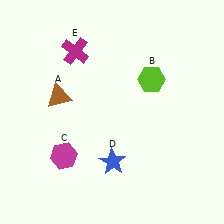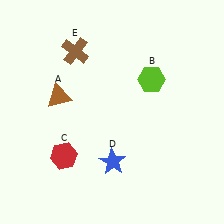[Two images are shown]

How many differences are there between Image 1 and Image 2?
There are 2 differences between the two images.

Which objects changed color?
C changed from magenta to red. E changed from magenta to brown.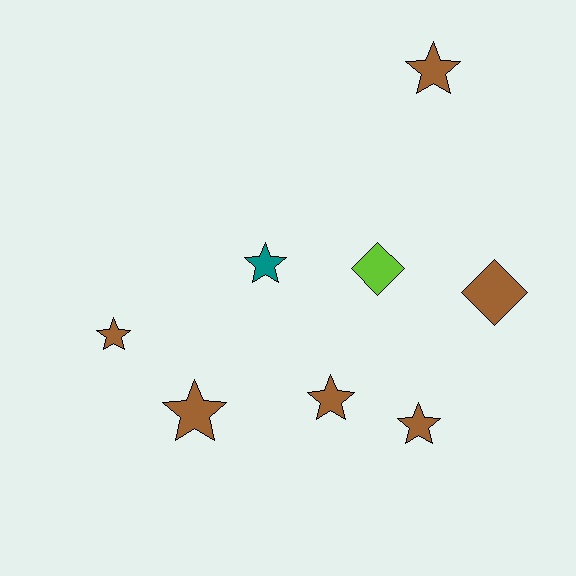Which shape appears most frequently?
Star, with 6 objects.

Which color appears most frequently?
Brown, with 6 objects.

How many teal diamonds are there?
There are no teal diamonds.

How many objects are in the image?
There are 8 objects.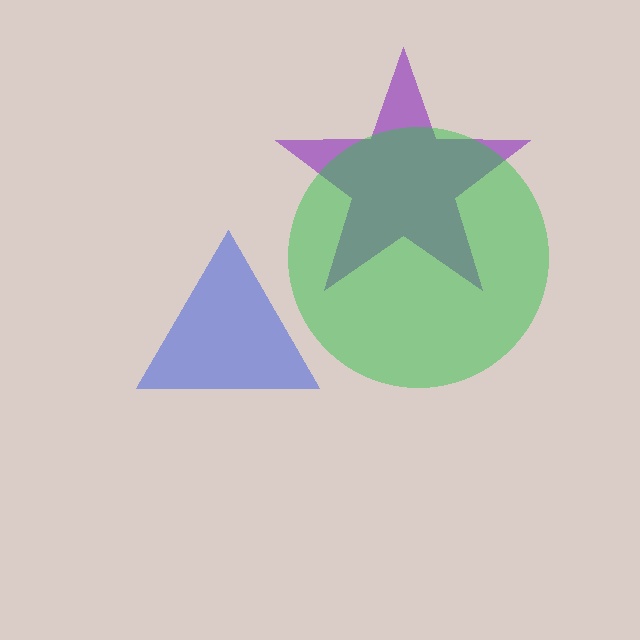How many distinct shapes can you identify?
There are 3 distinct shapes: a blue triangle, a purple star, a green circle.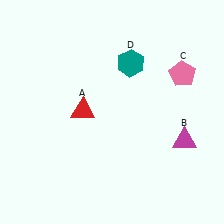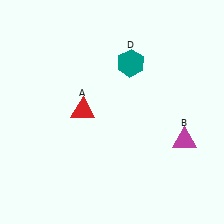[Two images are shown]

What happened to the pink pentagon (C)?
The pink pentagon (C) was removed in Image 2. It was in the top-right area of Image 1.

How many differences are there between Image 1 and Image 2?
There is 1 difference between the two images.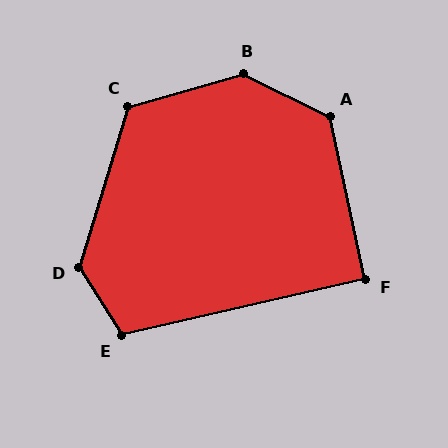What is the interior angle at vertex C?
Approximately 123 degrees (obtuse).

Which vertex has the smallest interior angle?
F, at approximately 91 degrees.